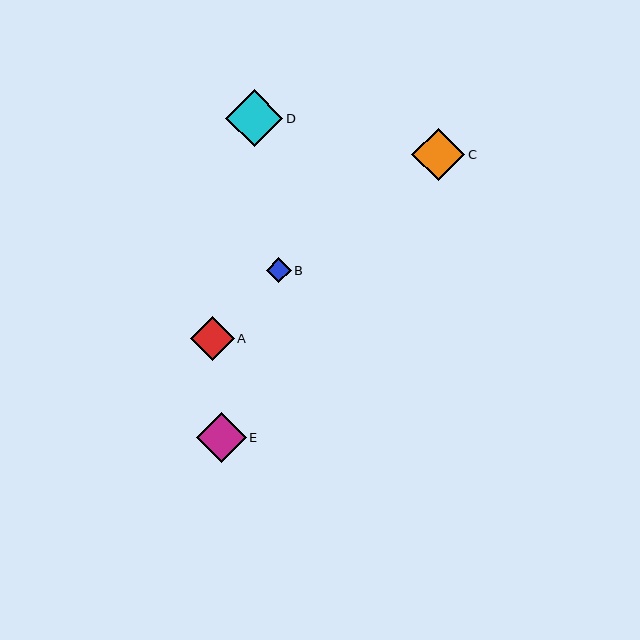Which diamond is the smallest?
Diamond B is the smallest with a size of approximately 25 pixels.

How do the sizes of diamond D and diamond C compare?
Diamond D and diamond C are approximately the same size.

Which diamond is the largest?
Diamond D is the largest with a size of approximately 58 pixels.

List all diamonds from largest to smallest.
From largest to smallest: D, C, E, A, B.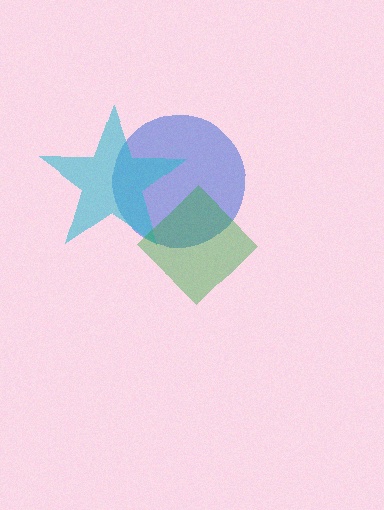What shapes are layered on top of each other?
The layered shapes are: a blue circle, a cyan star, a green diamond.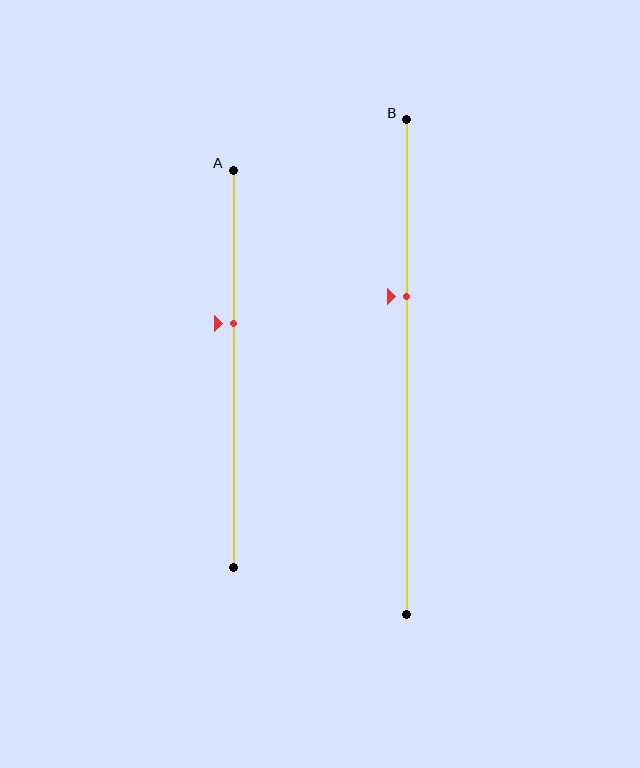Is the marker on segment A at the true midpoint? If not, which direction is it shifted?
No, the marker on segment A is shifted upward by about 11% of the segment length.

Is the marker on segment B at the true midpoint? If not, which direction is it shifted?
No, the marker on segment B is shifted upward by about 14% of the segment length.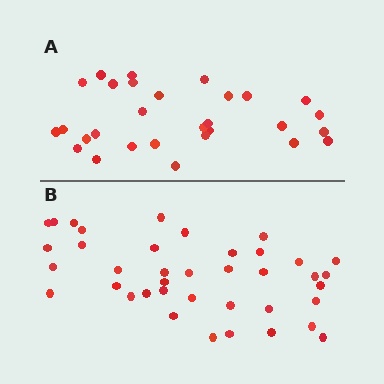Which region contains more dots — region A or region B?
Region B (the bottom region) has more dots.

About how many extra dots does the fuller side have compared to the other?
Region B has roughly 10 or so more dots than region A.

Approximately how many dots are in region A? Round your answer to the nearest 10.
About 30 dots. (The exact count is 29, which rounds to 30.)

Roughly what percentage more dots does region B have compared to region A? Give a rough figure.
About 35% more.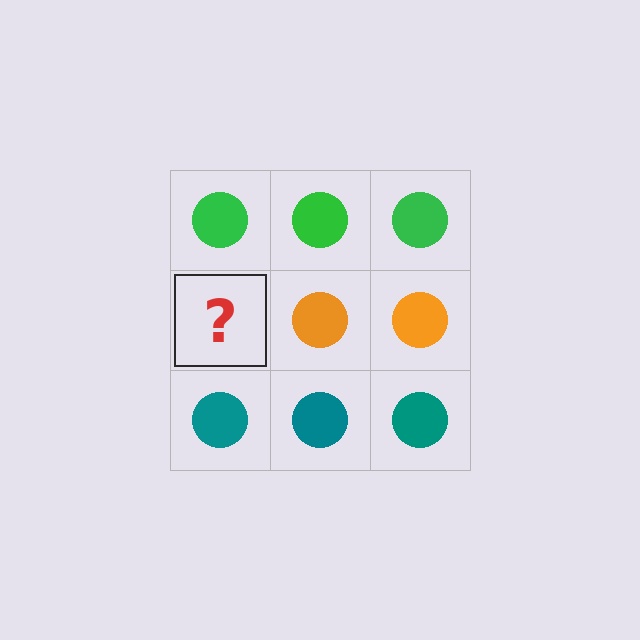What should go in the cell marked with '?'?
The missing cell should contain an orange circle.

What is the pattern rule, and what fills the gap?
The rule is that each row has a consistent color. The gap should be filled with an orange circle.